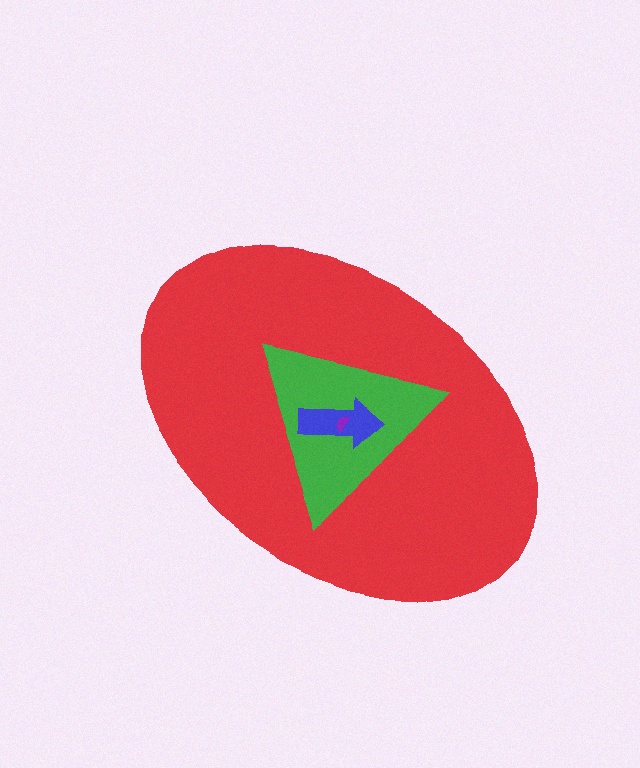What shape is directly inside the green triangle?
The blue arrow.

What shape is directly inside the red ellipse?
The green triangle.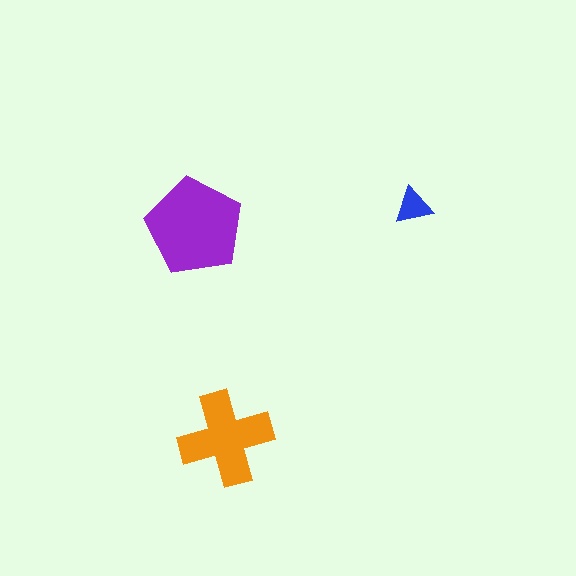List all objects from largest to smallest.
The purple pentagon, the orange cross, the blue triangle.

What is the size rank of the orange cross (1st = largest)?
2nd.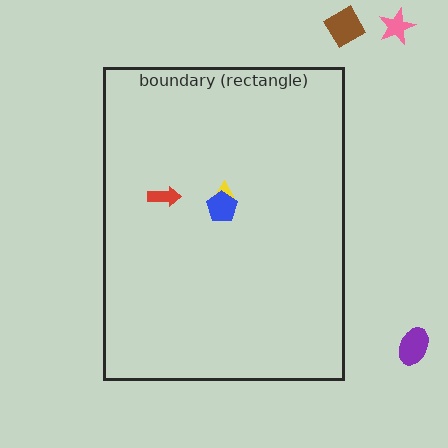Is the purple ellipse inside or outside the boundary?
Outside.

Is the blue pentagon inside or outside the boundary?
Inside.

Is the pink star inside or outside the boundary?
Outside.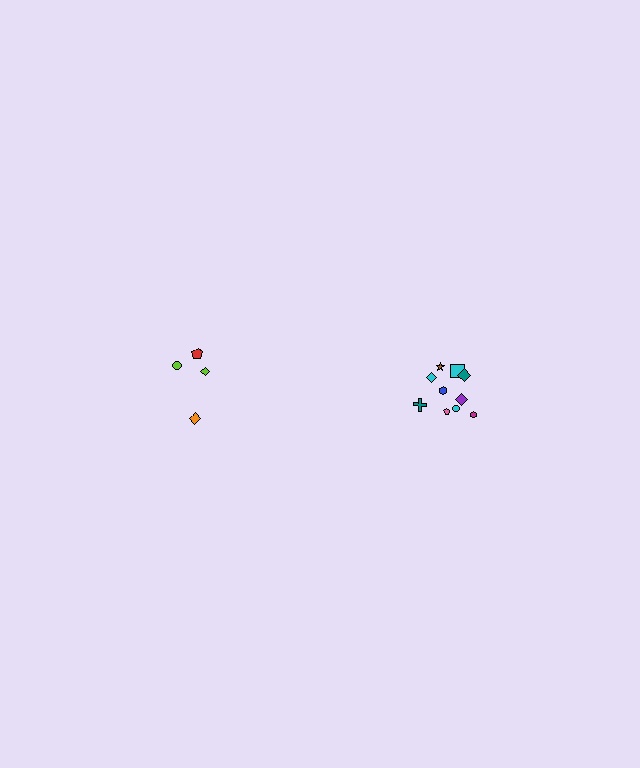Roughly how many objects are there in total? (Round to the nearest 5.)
Roughly 15 objects in total.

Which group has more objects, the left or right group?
The right group.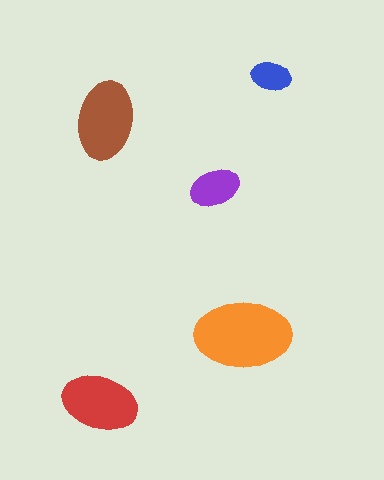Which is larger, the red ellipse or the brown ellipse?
The brown one.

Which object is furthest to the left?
The red ellipse is leftmost.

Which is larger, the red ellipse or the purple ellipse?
The red one.